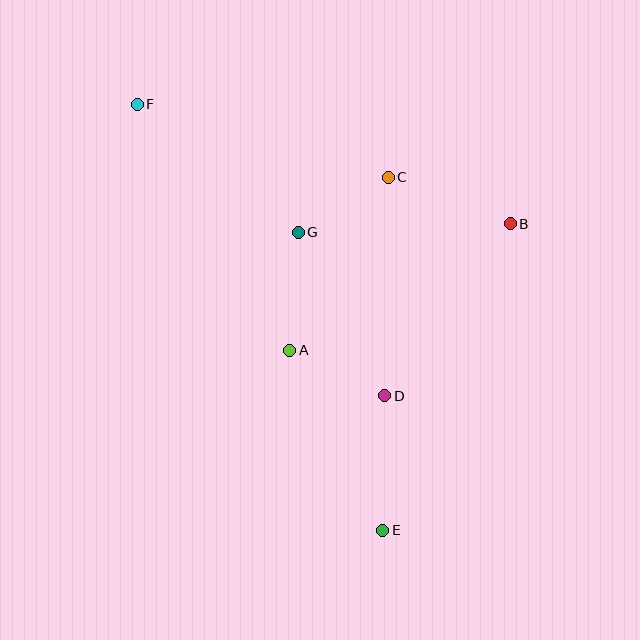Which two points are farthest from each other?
Points E and F are farthest from each other.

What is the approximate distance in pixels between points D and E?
The distance between D and E is approximately 135 pixels.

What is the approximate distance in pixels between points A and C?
The distance between A and C is approximately 199 pixels.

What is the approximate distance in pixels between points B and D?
The distance between B and D is approximately 213 pixels.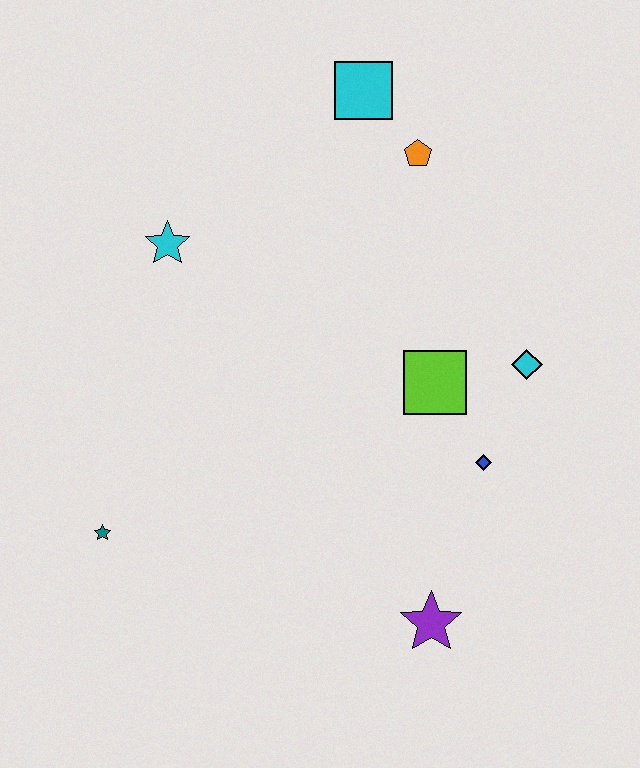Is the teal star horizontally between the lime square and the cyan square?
No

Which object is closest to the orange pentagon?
The cyan square is closest to the orange pentagon.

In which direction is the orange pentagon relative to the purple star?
The orange pentagon is above the purple star.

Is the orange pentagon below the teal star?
No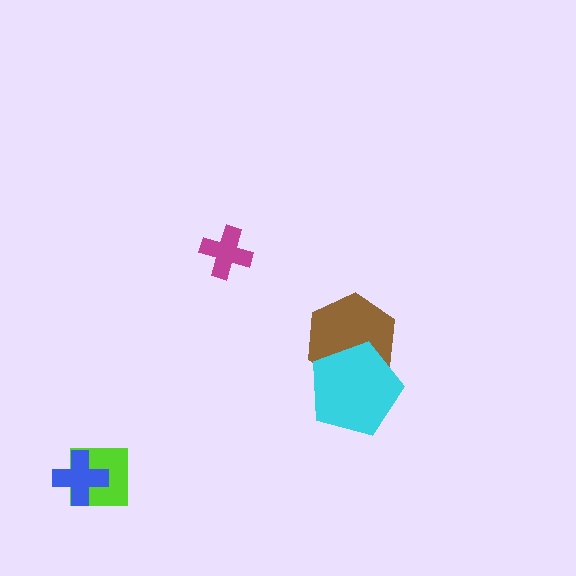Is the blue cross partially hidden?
No, no other shape covers it.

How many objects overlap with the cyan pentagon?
1 object overlaps with the cyan pentagon.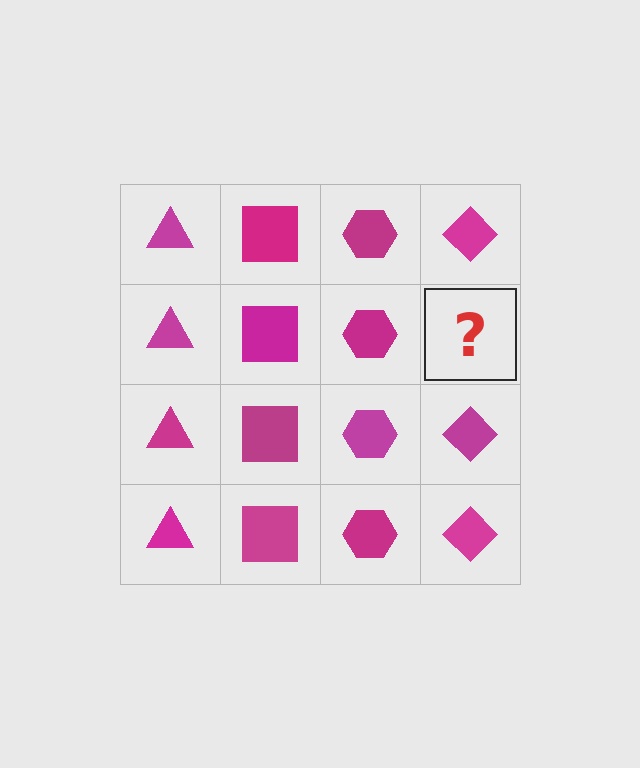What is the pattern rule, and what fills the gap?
The rule is that each column has a consistent shape. The gap should be filled with a magenta diamond.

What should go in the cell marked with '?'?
The missing cell should contain a magenta diamond.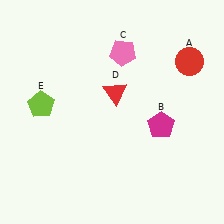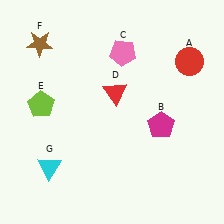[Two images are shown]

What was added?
A brown star (F), a cyan triangle (G) were added in Image 2.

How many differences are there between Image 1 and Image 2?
There are 2 differences between the two images.